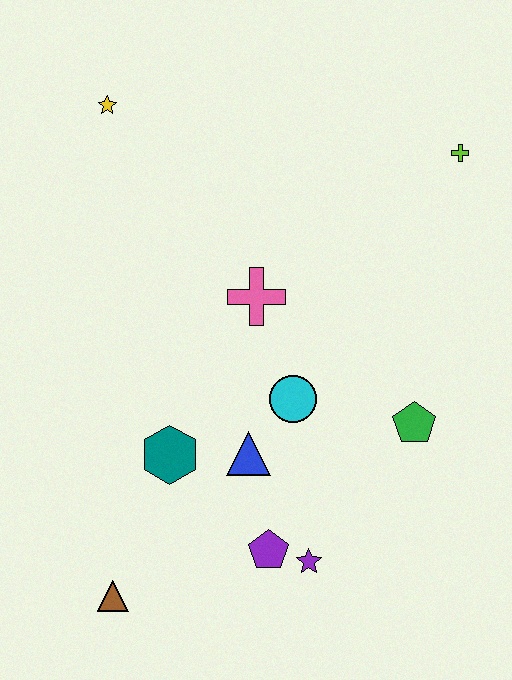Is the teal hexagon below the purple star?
No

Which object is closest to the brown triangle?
The teal hexagon is closest to the brown triangle.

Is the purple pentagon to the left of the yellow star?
No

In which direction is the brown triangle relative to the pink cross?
The brown triangle is below the pink cross.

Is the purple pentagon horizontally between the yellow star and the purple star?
Yes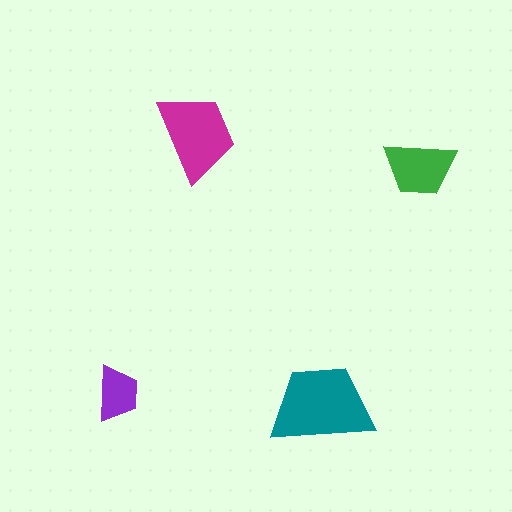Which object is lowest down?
The teal trapezoid is bottommost.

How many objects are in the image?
There are 4 objects in the image.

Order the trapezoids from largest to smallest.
the teal one, the magenta one, the green one, the purple one.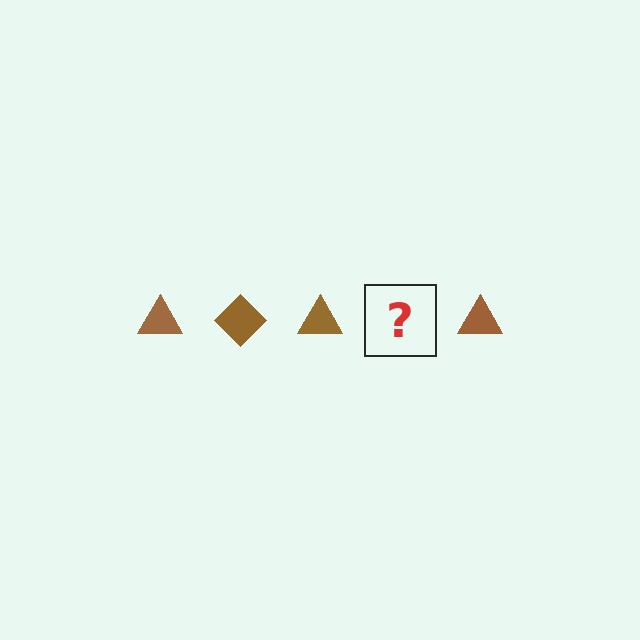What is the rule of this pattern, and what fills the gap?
The rule is that the pattern cycles through triangle, diamond shapes in brown. The gap should be filled with a brown diamond.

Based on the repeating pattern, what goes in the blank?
The blank should be a brown diamond.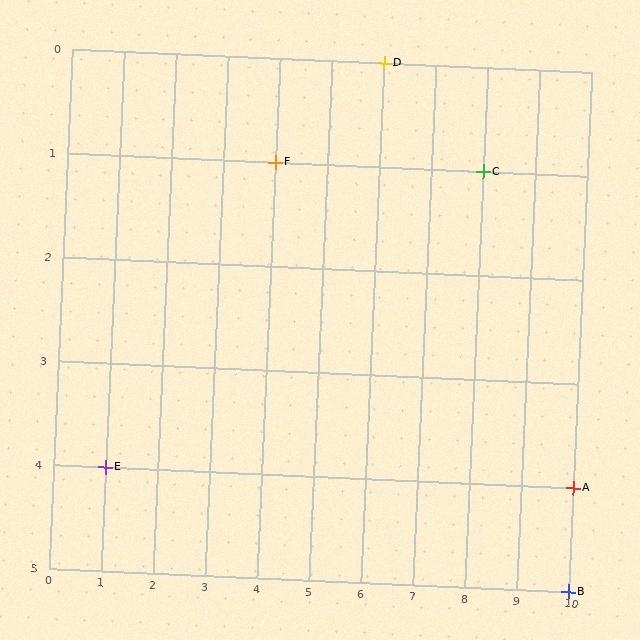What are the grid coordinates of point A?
Point A is at grid coordinates (10, 4).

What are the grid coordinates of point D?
Point D is at grid coordinates (6, 0).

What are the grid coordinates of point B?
Point B is at grid coordinates (10, 5).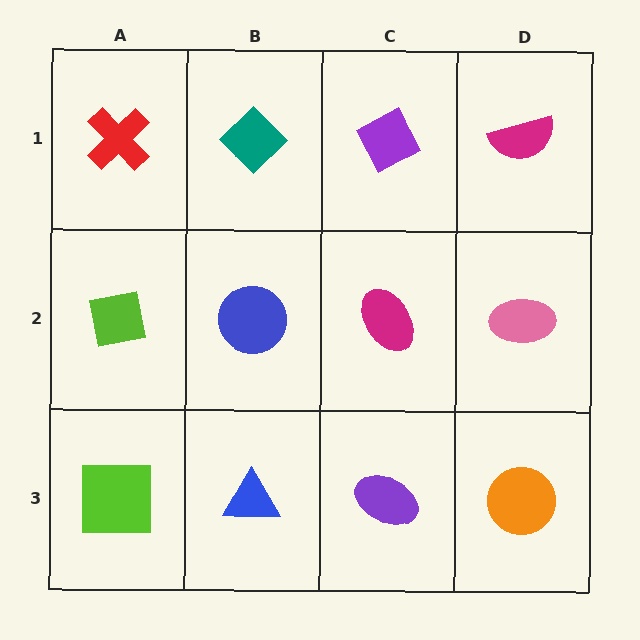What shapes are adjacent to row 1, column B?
A blue circle (row 2, column B), a red cross (row 1, column A), a purple diamond (row 1, column C).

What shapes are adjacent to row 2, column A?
A red cross (row 1, column A), a lime square (row 3, column A), a blue circle (row 2, column B).